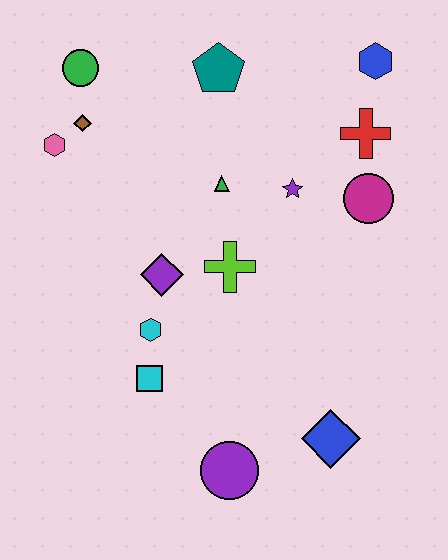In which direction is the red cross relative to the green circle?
The red cross is to the right of the green circle.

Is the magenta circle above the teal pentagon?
No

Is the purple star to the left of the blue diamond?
Yes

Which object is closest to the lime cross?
The purple diamond is closest to the lime cross.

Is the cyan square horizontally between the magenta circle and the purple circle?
No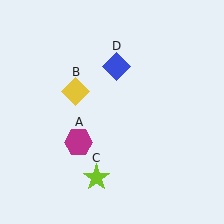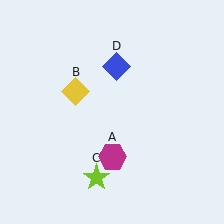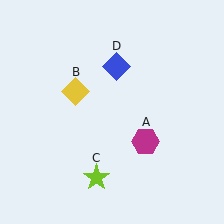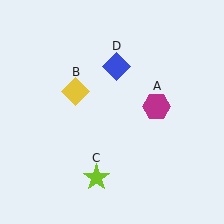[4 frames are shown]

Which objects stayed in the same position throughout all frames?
Yellow diamond (object B) and lime star (object C) and blue diamond (object D) remained stationary.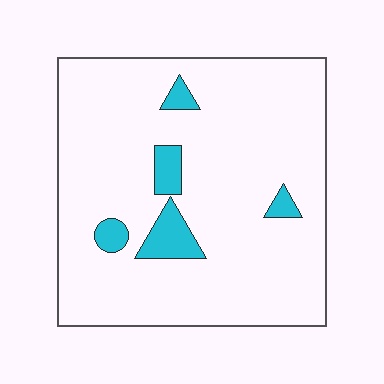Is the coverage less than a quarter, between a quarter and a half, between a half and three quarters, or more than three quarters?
Less than a quarter.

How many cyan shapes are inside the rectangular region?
5.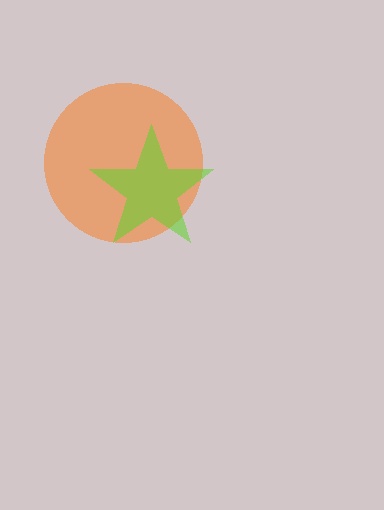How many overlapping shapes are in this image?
There are 2 overlapping shapes in the image.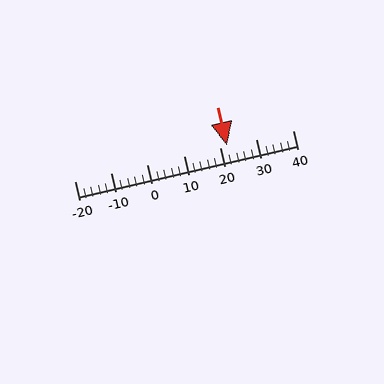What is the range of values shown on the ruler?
The ruler shows values from -20 to 40.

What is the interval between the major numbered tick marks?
The major tick marks are spaced 10 units apart.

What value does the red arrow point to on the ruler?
The red arrow points to approximately 22.